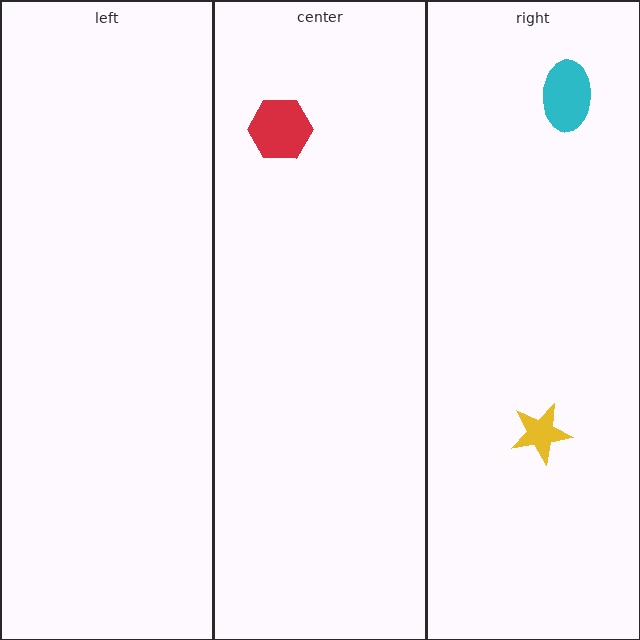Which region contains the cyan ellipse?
The right region.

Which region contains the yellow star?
The right region.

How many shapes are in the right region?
2.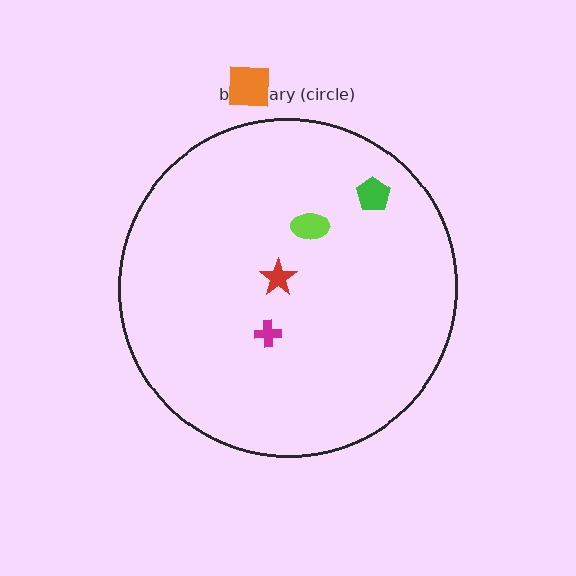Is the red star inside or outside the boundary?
Inside.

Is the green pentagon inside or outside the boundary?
Inside.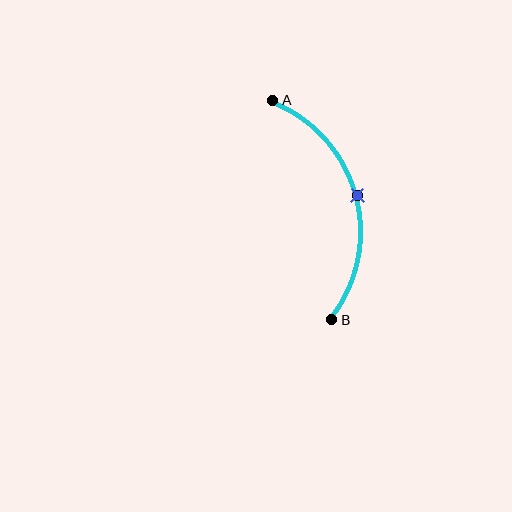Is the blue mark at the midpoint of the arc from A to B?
Yes. The blue mark lies on the arc at equal arc-length from both A and B — it is the arc midpoint.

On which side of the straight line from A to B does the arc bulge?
The arc bulges to the right of the straight line connecting A and B.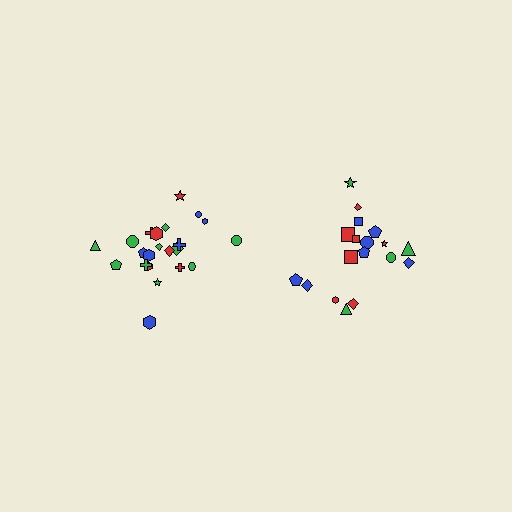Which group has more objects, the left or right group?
The left group.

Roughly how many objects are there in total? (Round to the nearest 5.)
Roughly 40 objects in total.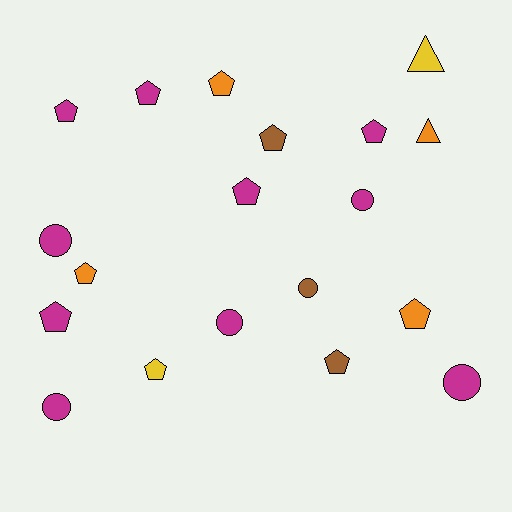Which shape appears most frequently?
Pentagon, with 11 objects.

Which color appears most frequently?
Magenta, with 10 objects.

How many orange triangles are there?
There is 1 orange triangle.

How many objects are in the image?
There are 19 objects.